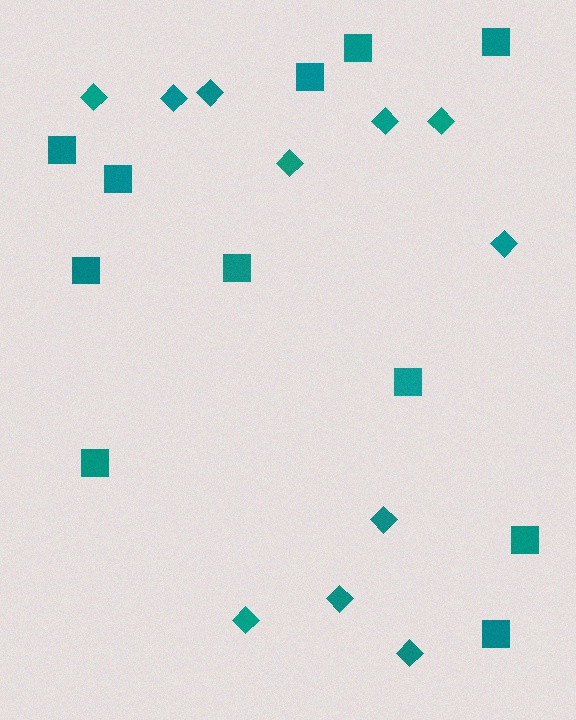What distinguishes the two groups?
There are 2 groups: one group of diamonds (11) and one group of squares (11).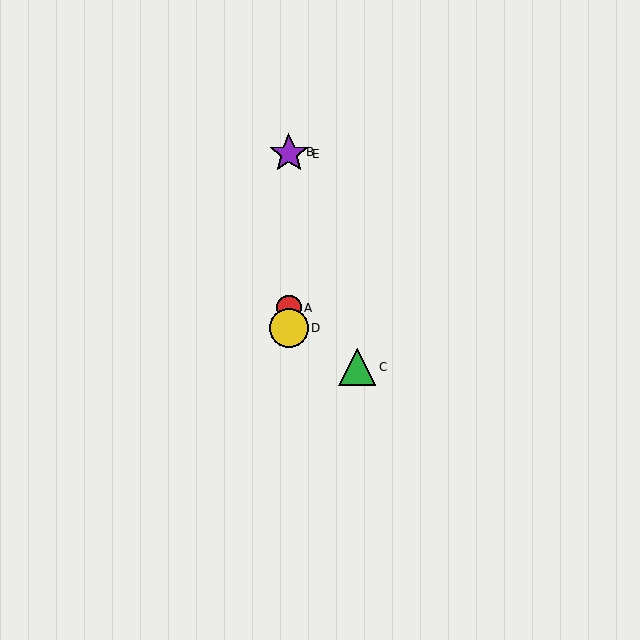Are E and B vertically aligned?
Yes, both are at x≈289.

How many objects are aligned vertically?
4 objects (A, B, D, E) are aligned vertically.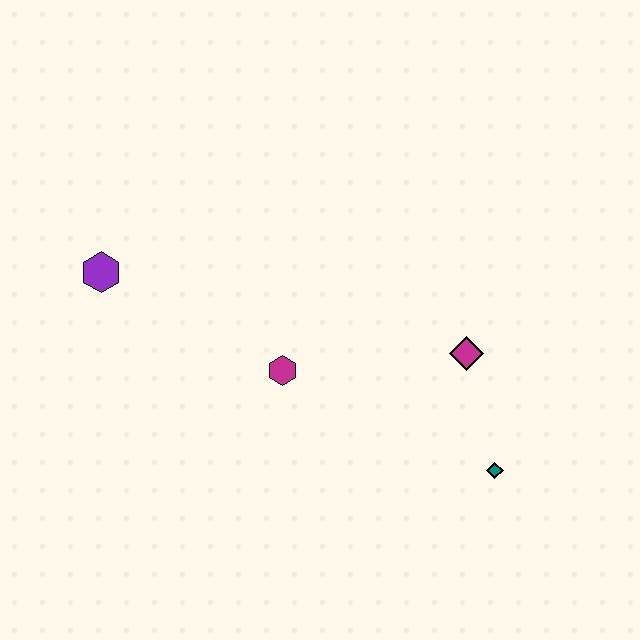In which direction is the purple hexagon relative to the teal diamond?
The purple hexagon is to the left of the teal diamond.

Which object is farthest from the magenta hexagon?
The teal diamond is farthest from the magenta hexagon.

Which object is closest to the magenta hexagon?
The magenta diamond is closest to the magenta hexagon.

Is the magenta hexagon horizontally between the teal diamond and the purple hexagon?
Yes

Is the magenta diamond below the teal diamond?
No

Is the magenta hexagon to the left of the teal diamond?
Yes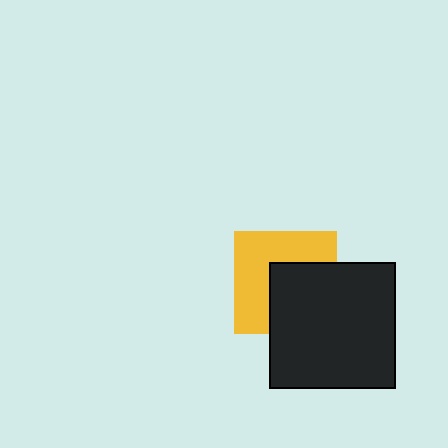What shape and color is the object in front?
The object in front is a black square.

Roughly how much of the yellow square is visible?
About half of it is visible (roughly 54%).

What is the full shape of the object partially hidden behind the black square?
The partially hidden object is a yellow square.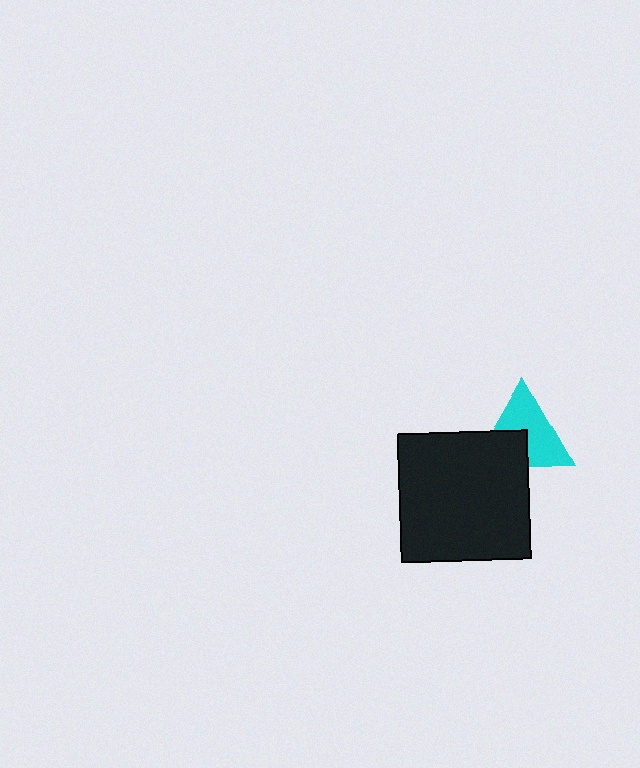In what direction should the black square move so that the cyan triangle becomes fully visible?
The black square should move down. That is the shortest direction to clear the overlap and leave the cyan triangle fully visible.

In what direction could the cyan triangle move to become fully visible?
The cyan triangle could move up. That would shift it out from behind the black square entirely.